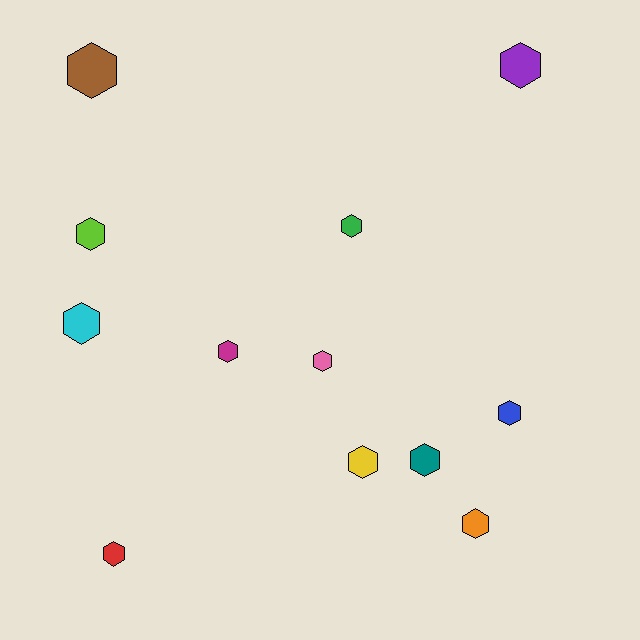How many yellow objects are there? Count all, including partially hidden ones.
There is 1 yellow object.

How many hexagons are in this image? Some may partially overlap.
There are 12 hexagons.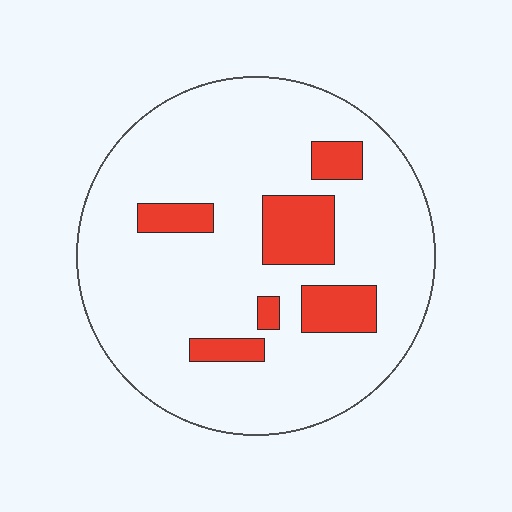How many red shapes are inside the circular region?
6.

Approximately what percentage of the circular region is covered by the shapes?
Approximately 15%.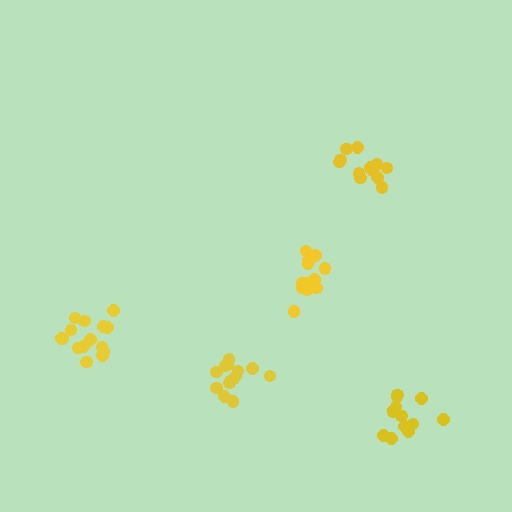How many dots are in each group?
Group 1: 12 dots, Group 2: 12 dots, Group 3: 13 dots, Group 4: 15 dots, Group 5: 14 dots (66 total).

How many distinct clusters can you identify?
There are 5 distinct clusters.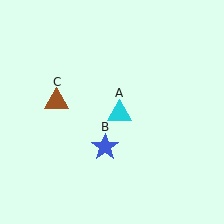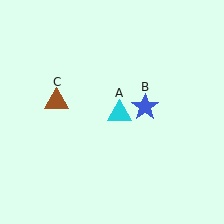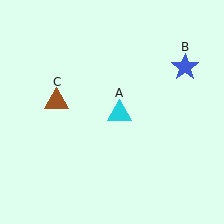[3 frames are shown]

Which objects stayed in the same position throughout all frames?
Cyan triangle (object A) and brown triangle (object C) remained stationary.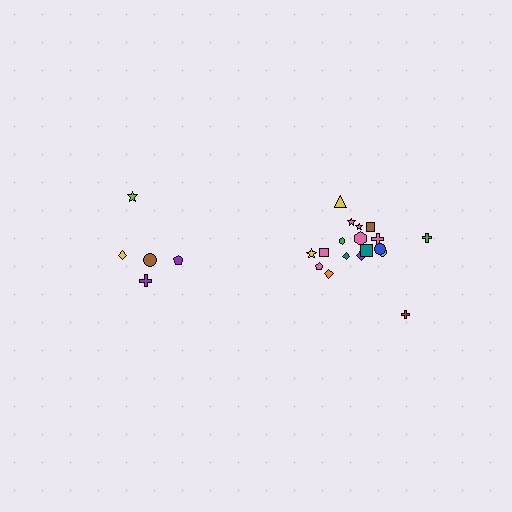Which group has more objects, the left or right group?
The right group.